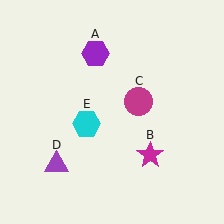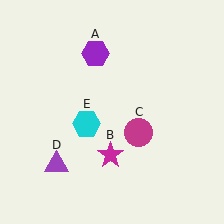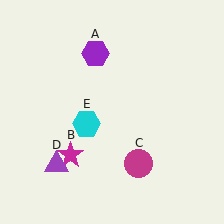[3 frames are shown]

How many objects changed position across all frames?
2 objects changed position: magenta star (object B), magenta circle (object C).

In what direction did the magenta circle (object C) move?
The magenta circle (object C) moved down.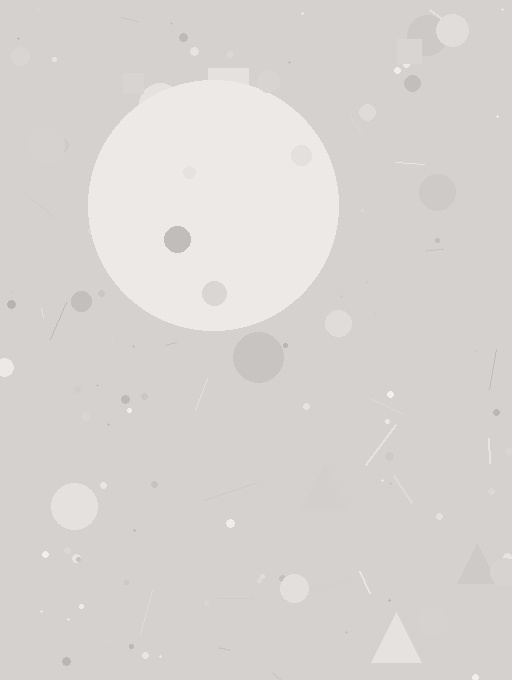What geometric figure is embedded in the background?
A circle is embedded in the background.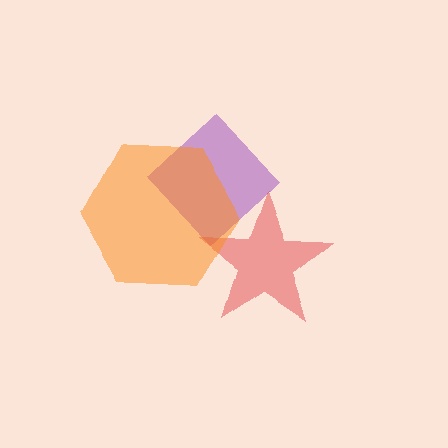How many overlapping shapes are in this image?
There are 3 overlapping shapes in the image.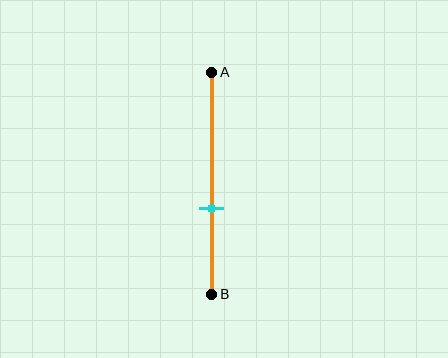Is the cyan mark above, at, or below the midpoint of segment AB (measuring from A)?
The cyan mark is below the midpoint of segment AB.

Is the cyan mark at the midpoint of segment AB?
No, the mark is at about 60% from A, not at the 50% midpoint.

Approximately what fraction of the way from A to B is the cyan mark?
The cyan mark is approximately 60% of the way from A to B.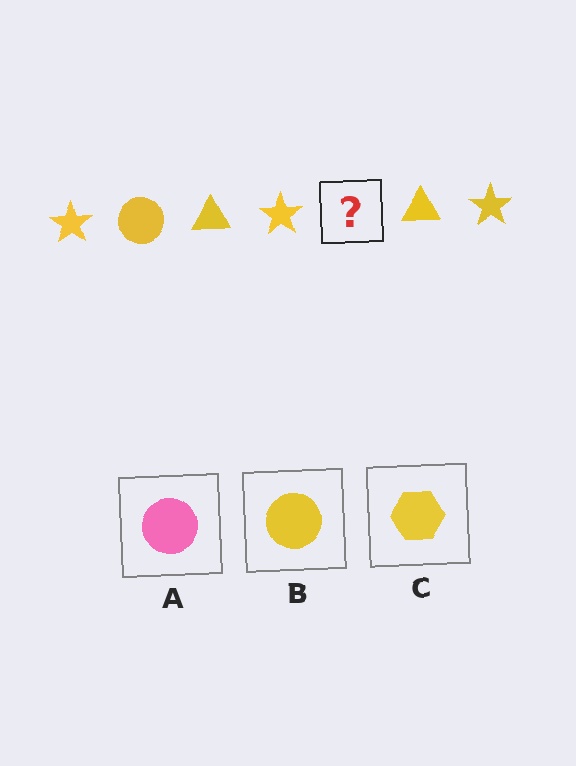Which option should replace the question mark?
Option B.